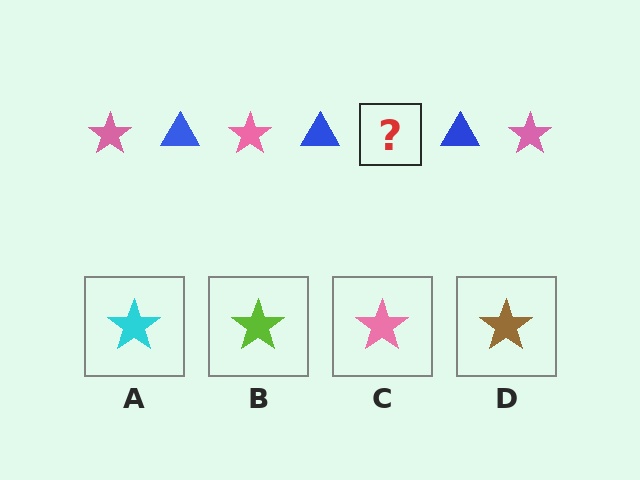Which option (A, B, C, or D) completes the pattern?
C.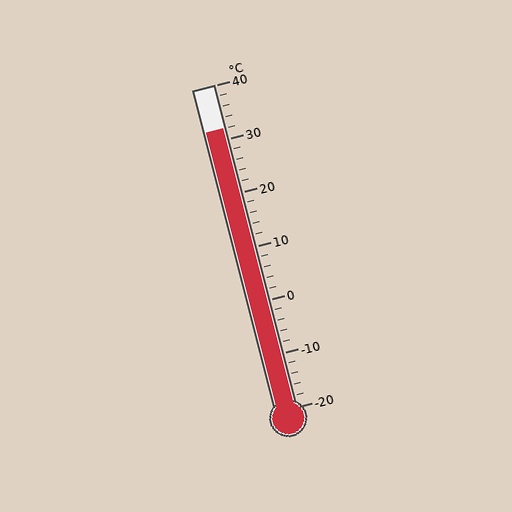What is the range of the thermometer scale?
The thermometer scale ranges from -20°C to 40°C.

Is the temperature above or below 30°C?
The temperature is above 30°C.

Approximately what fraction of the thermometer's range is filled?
The thermometer is filled to approximately 85% of its range.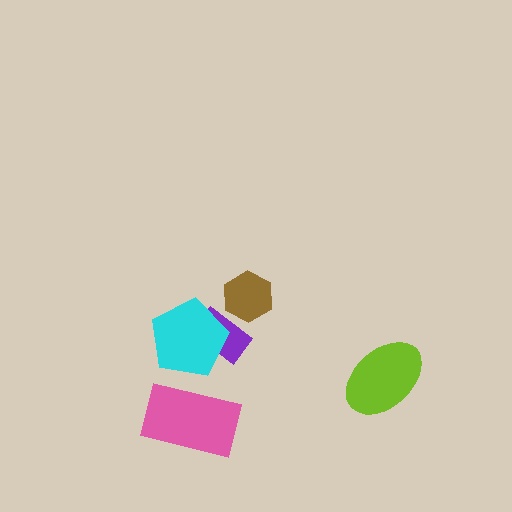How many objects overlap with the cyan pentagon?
1 object overlaps with the cyan pentagon.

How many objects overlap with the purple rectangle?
2 objects overlap with the purple rectangle.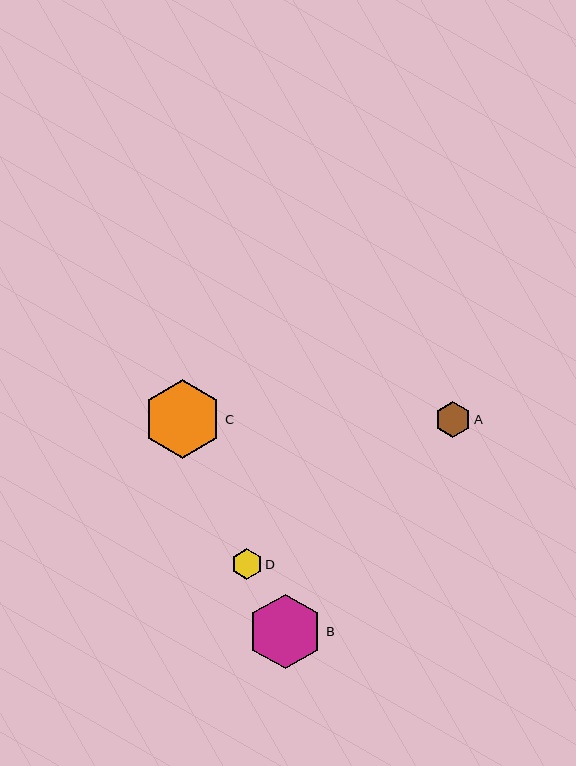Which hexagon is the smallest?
Hexagon D is the smallest with a size of approximately 31 pixels.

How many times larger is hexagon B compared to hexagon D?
Hexagon B is approximately 2.4 times the size of hexagon D.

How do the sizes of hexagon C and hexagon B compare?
Hexagon C and hexagon B are approximately the same size.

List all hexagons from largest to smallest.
From largest to smallest: C, B, A, D.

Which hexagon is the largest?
Hexagon C is the largest with a size of approximately 79 pixels.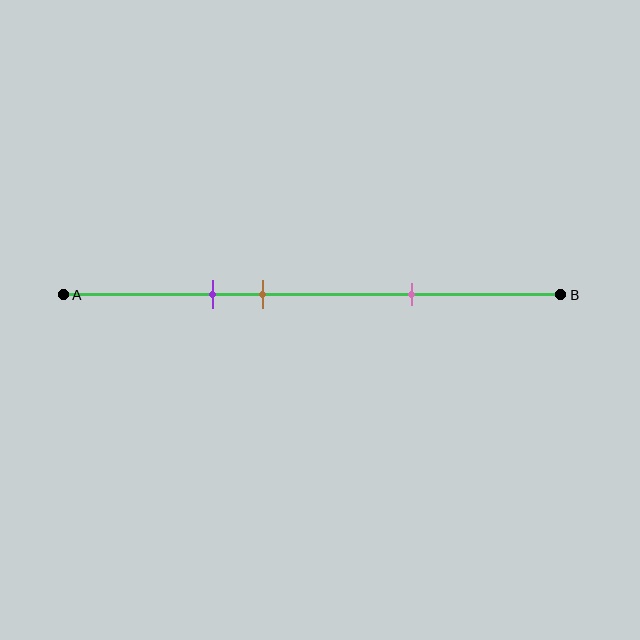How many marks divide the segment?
There are 3 marks dividing the segment.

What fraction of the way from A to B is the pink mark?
The pink mark is approximately 70% (0.7) of the way from A to B.